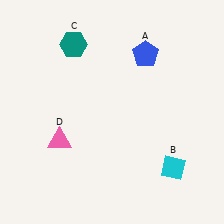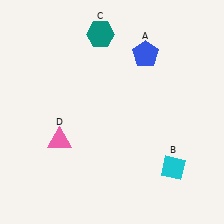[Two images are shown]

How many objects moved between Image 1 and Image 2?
1 object moved between the two images.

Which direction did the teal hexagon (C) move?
The teal hexagon (C) moved right.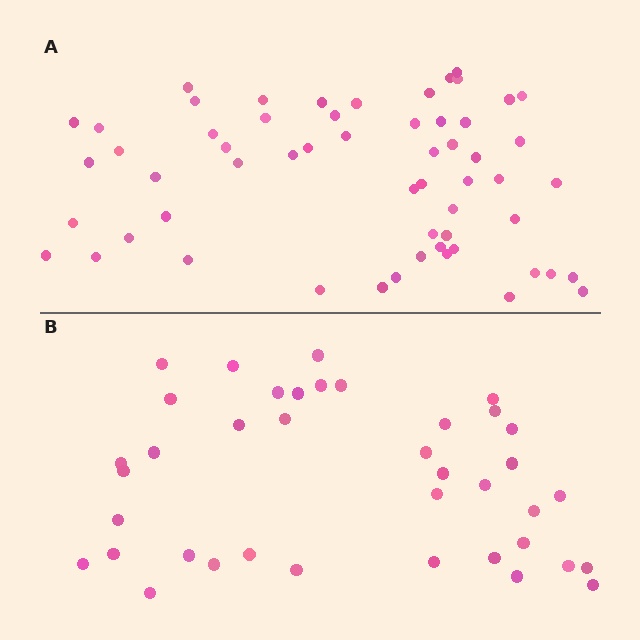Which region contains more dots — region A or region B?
Region A (the top region) has more dots.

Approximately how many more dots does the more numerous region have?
Region A has approximately 20 more dots than region B.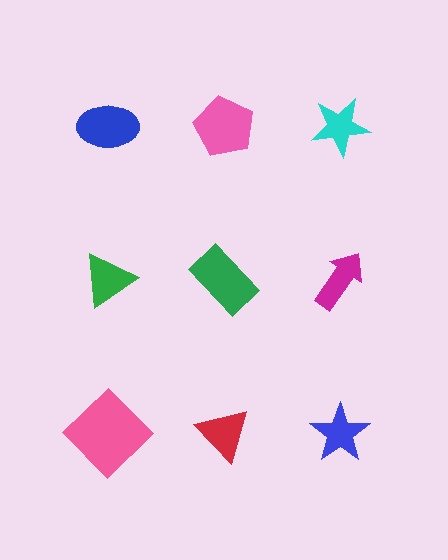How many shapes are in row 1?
3 shapes.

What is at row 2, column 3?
A magenta arrow.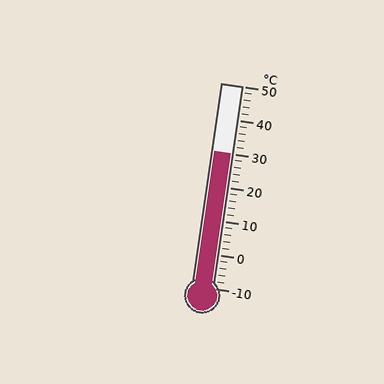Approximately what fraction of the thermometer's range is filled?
The thermometer is filled to approximately 65% of its range.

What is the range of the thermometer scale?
The thermometer scale ranges from -10°C to 50°C.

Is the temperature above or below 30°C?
The temperature is at 30°C.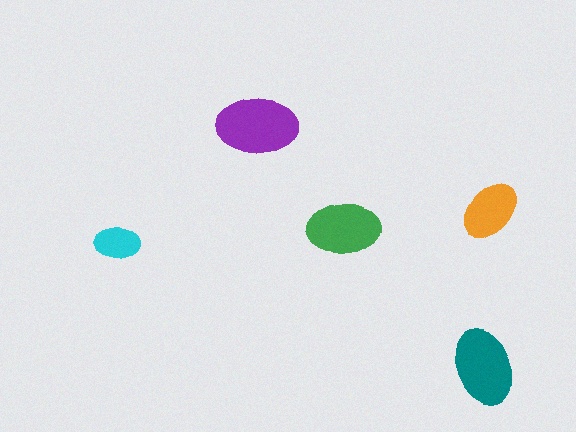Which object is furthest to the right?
The orange ellipse is rightmost.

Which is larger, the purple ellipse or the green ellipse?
The purple one.